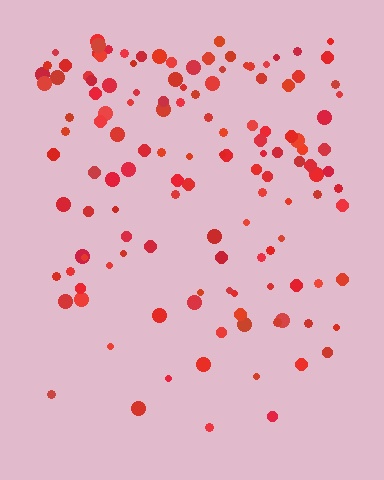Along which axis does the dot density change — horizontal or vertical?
Vertical.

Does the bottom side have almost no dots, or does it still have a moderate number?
Still a moderate number, just noticeably fewer than the top.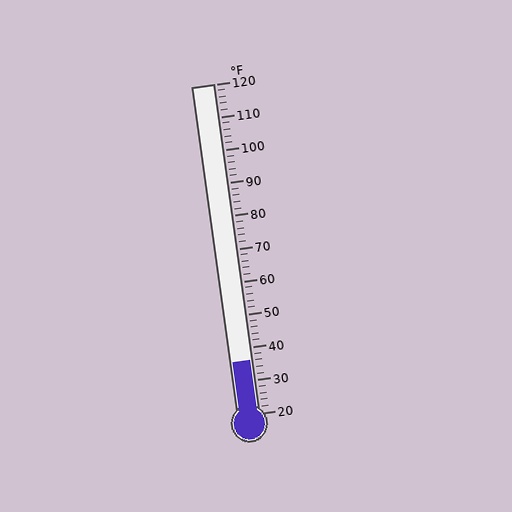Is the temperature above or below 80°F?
The temperature is below 80°F.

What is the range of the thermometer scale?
The thermometer scale ranges from 20°F to 120°F.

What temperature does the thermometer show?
The thermometer shows approximately 36°F.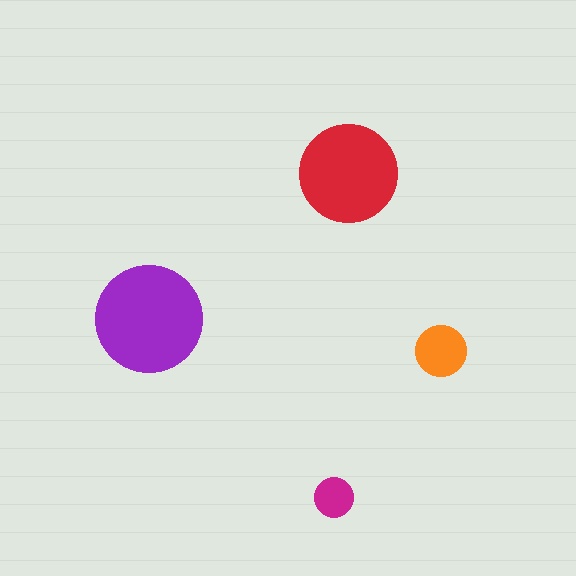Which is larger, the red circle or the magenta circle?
The red one.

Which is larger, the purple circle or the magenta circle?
The purple one.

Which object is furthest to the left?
The purple circle is leftmost.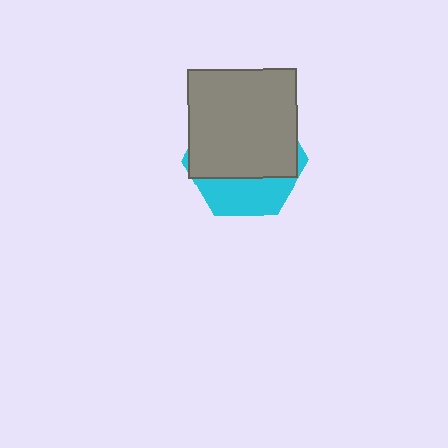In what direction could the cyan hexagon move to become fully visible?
The cyan hexagon could move down. That would shift it out from behind the gray square entirely.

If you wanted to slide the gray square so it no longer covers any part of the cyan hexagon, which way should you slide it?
Slide it up — that is the most direct way to separate the two shapes.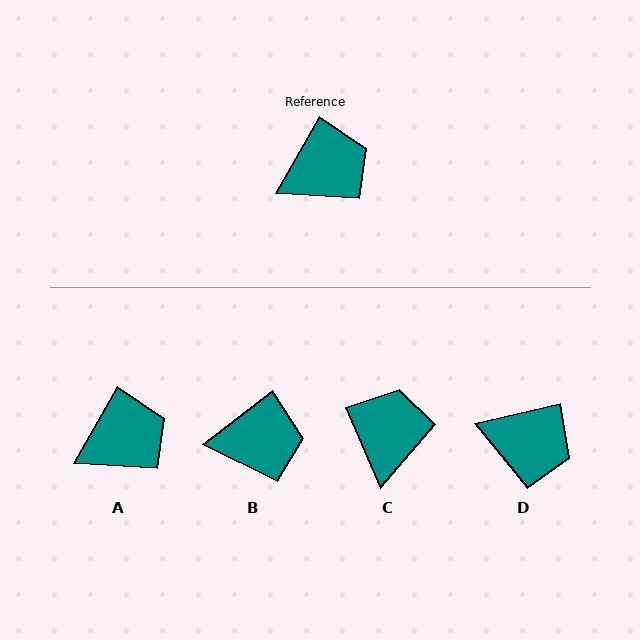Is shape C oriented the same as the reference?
No, it is off by about 53 degrees.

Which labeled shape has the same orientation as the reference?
A.